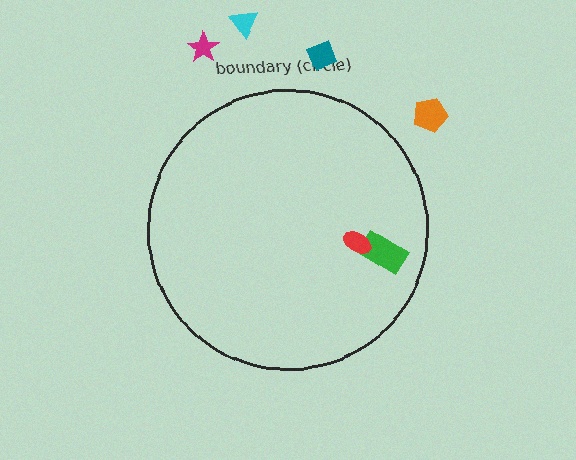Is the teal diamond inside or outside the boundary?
Outside.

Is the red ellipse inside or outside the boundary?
Inside.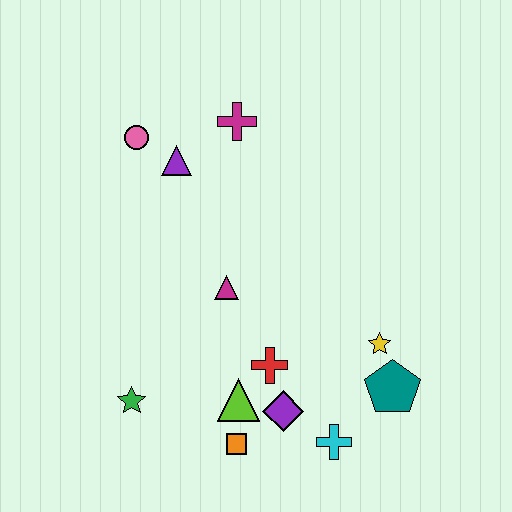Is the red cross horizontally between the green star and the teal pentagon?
Yes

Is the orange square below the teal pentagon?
Yes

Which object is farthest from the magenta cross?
The cyan cross is farthest from the magenta cross.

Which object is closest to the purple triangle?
The pink circle is closest to the purple triangle.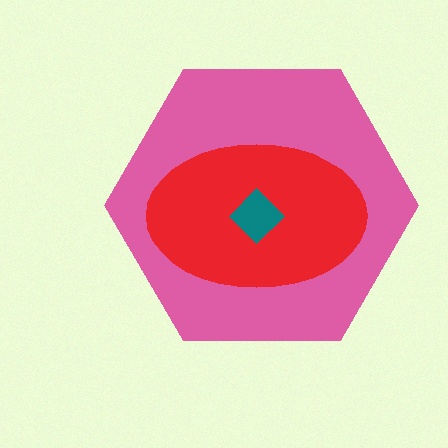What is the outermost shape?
The pink hexagon.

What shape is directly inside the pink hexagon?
The red ellipse.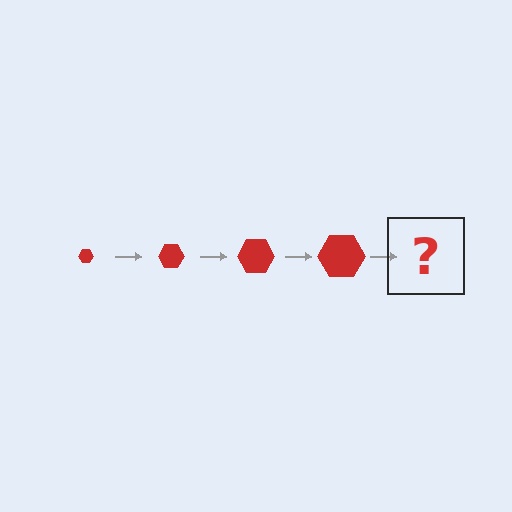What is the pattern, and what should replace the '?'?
The pattern is that the hexagon gets progressively larger each step. The '?' should be a red hexagon, larger than the previous one.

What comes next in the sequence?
The next element should be a red hexagon, larger than the previous one.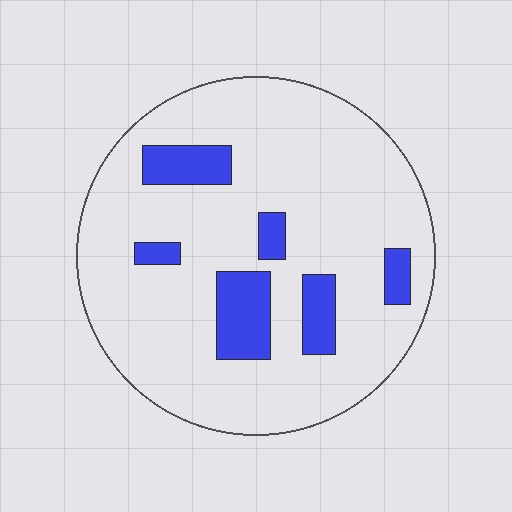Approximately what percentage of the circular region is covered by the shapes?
Approximately 15%.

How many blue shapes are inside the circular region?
6.